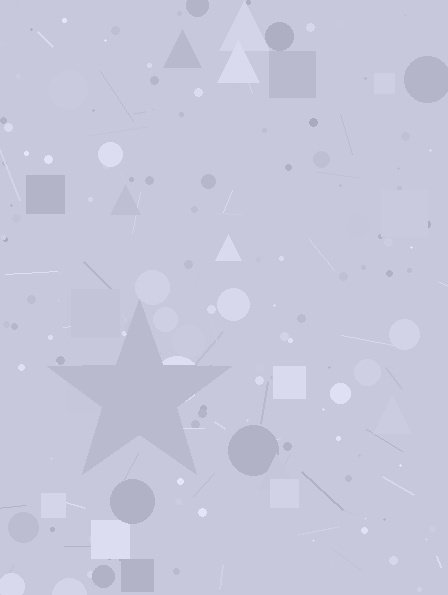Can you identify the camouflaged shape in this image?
The camouflaged shape is a star.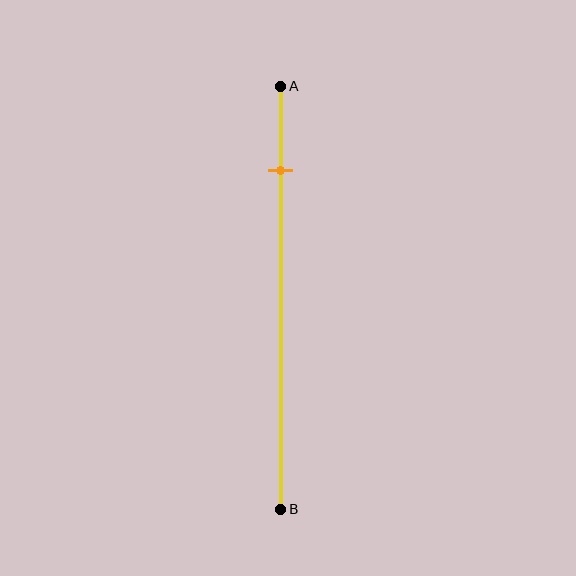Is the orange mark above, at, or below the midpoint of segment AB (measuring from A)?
The orange mark is above the midpoint of segment AB.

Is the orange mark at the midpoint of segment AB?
No, the mark is at about 20% from A, not at the 50% midpoint.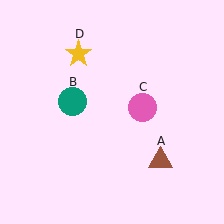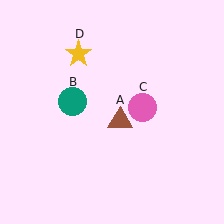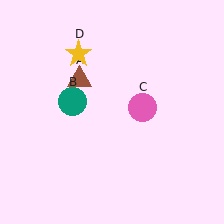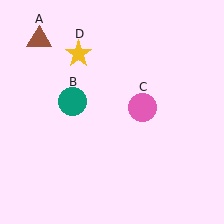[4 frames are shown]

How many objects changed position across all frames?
1 object changed position: brown triangle (object A).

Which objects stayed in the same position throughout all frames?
Teal circle (object B) and pink circle (object C) and yellow star (object D) remained stationary.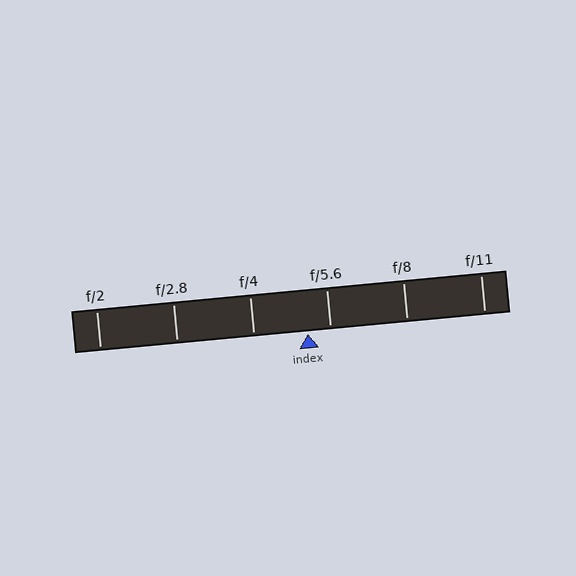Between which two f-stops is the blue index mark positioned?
The index mark is between f/4 and f/5.6.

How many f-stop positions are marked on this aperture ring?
There are 6 f-stop positions marked.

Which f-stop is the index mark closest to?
The index mark is closest to f/5.6.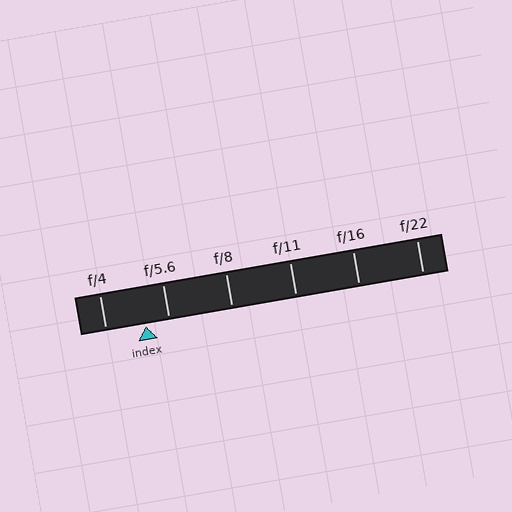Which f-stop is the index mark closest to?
The index mark is closest to f/5.6.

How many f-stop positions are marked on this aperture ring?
There are 6 f-stop positions marked.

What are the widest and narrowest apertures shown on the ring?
The widest aperture shown is f/4 and the narrowest is f/22.